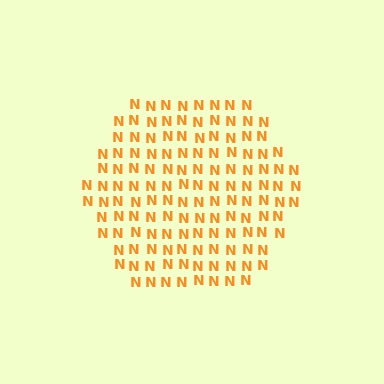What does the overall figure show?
The overall figure shows a hexagon.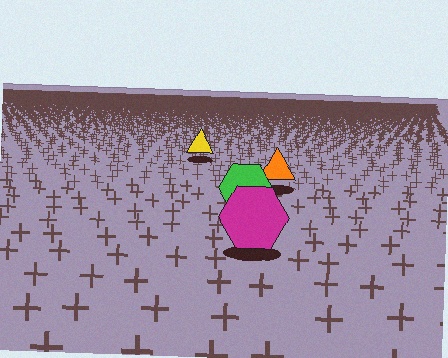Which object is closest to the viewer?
The magenta hexagon is closest. The texture marks near it are larger and more spread out.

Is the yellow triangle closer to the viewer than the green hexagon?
No. The green hexagon is closer — you can tell from the texture gradient: the ground texture is coarser near it.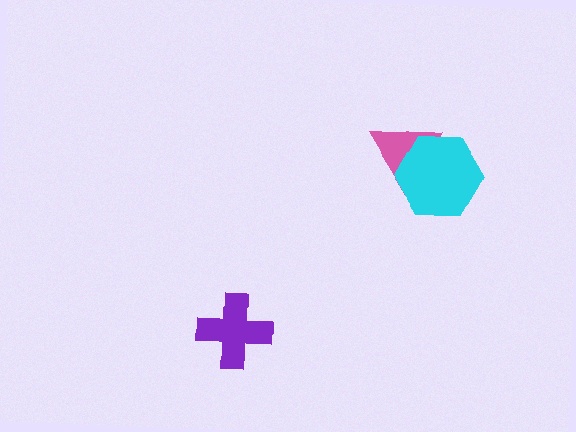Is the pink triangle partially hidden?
Yes, it is partially covered by another shape.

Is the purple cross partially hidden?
No, no other shape covers it.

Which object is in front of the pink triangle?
The cyan hexagon is in front of the pink triangle.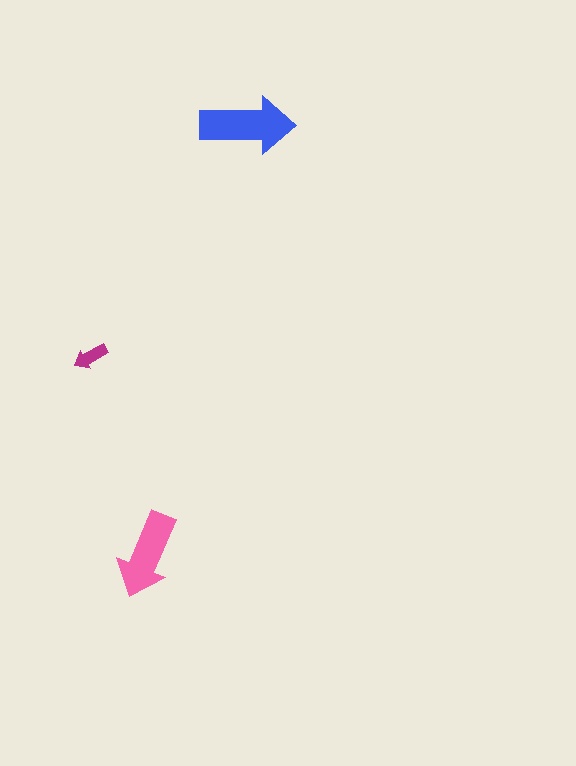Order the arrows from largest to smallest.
the blue one, the pink one, the magenta one.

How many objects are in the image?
There are 3 objects in the image.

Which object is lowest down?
The pink arrow is bottommost.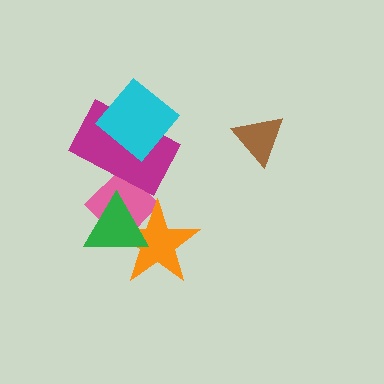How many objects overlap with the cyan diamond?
1 object overlaps with the cyan diamond.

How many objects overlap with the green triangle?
2 objects overlap with the green triangle.